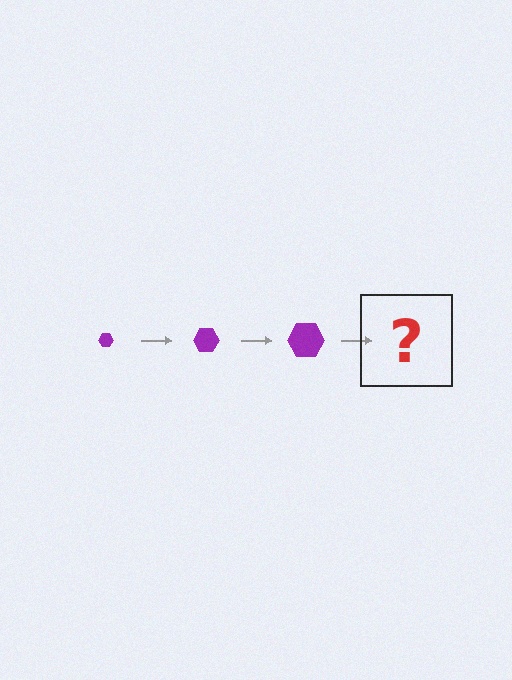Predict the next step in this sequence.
The next step is a purple hexagon, larger than the previous one.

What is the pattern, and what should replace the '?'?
The pattern is that the hexagon gets progressively larger each step. The '?' should be a purple hexagon, larger than the previous one.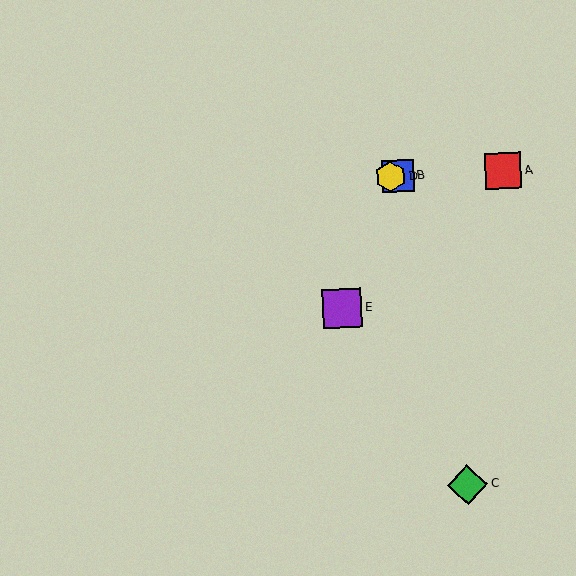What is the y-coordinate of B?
Object B is at y≈176.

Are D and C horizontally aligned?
No, D is at y≈176 and C is at y≈485.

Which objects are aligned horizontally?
Objects A, B, D are aligned horizontally.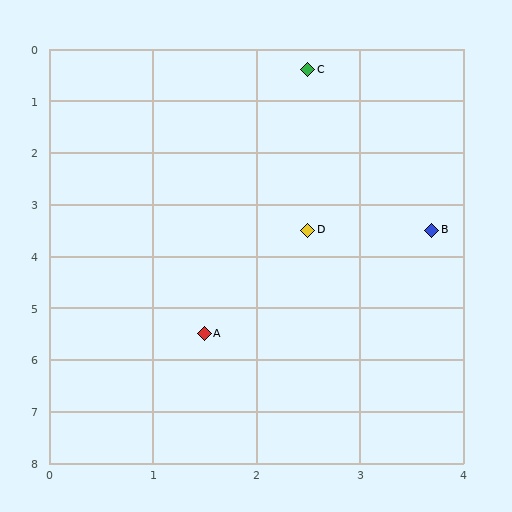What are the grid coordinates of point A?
Point A is at approximately (1.5, 5.5).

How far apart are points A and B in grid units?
Points A and B are about 3.0 grid units apart.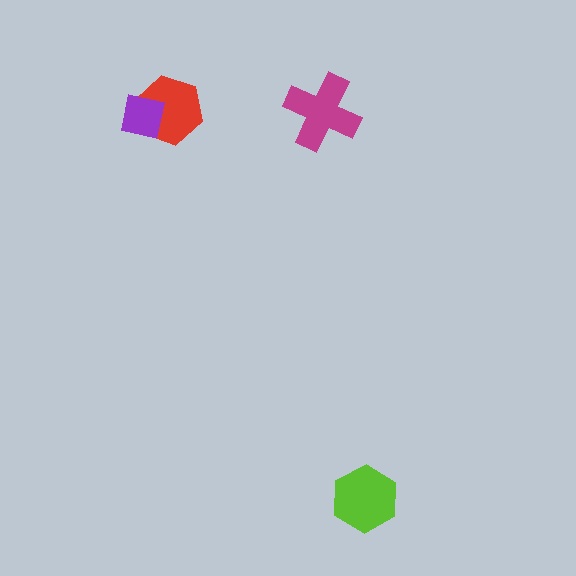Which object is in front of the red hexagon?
The purple square is in front of the red hexagon.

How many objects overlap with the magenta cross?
0 objects overlap with the magenta cross.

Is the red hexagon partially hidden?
Yes, it is partially covered by another shape.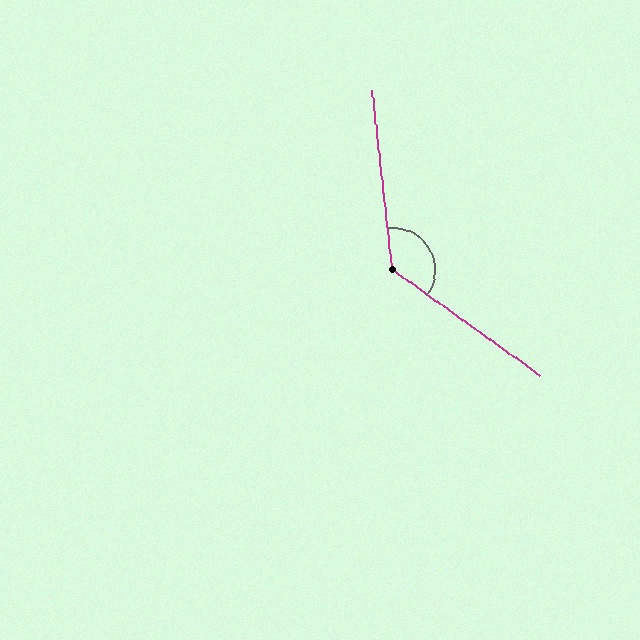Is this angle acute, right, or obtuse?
It is obtuse.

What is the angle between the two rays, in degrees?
Approximately 132 degrees.